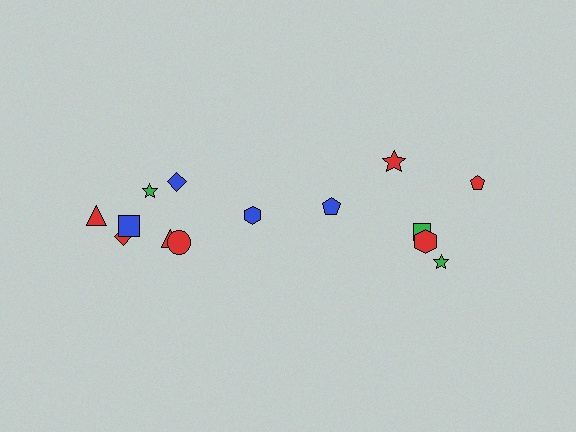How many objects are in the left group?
There are 8 objects.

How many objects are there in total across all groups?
There are 14 objects.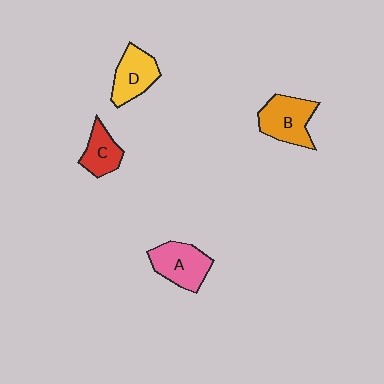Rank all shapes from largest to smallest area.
From largest to smallest: B (orange), A (pink), D (yellow), C (red).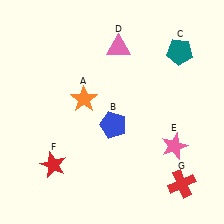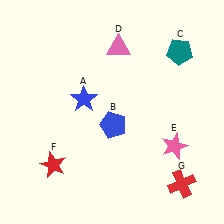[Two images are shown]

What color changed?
The star (A) changed from orange in Image 1 to blue in Image 2.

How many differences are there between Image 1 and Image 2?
There is 1 difference between the two images.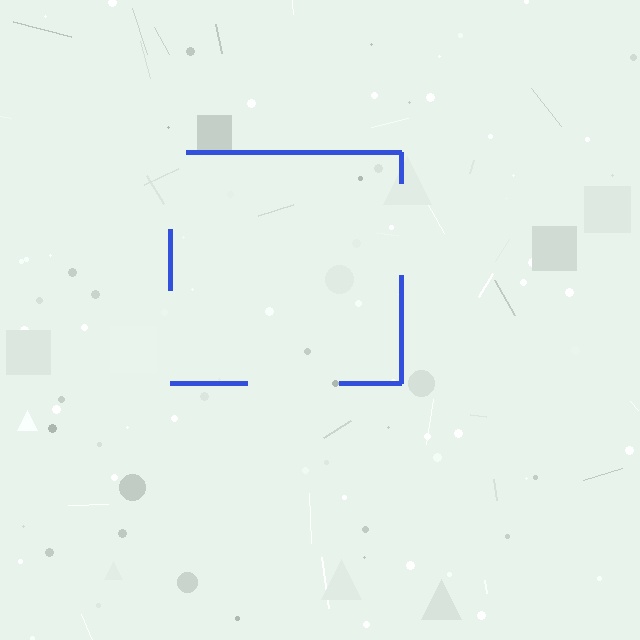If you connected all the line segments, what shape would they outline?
They would outline a square.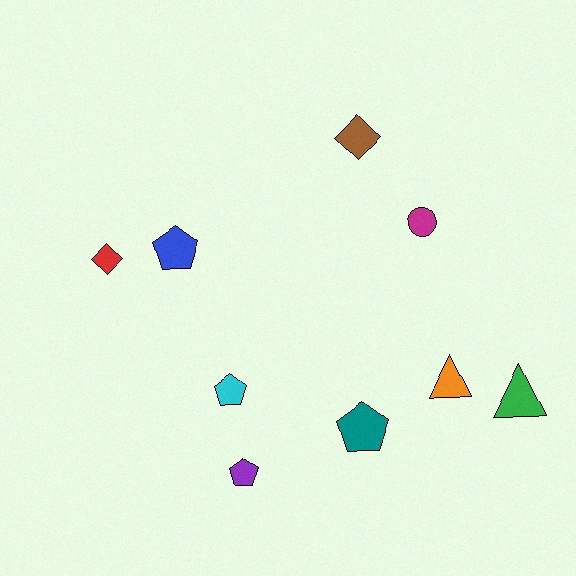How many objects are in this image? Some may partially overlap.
There are 9 objects.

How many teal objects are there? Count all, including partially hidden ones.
There is 1 teal object.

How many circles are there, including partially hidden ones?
There is 1 circle.